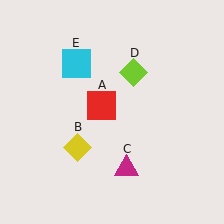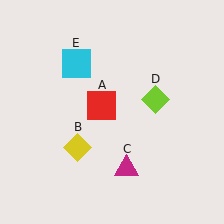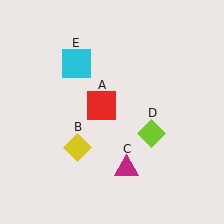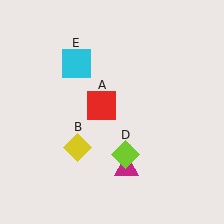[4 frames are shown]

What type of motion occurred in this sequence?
The lime diamond (object D) rotated clockwise around the center of the scene.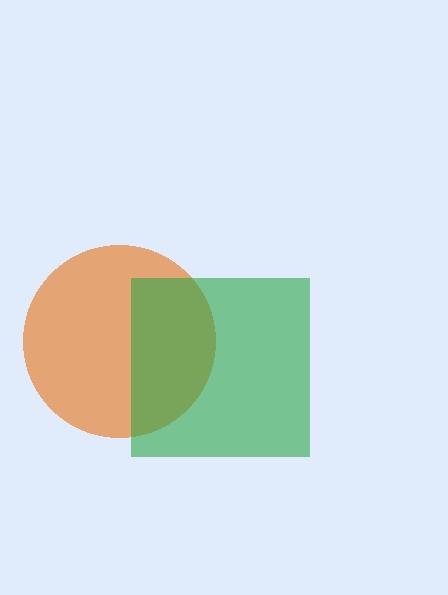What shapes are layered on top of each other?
The layered shapes are: an orange circle, a green square.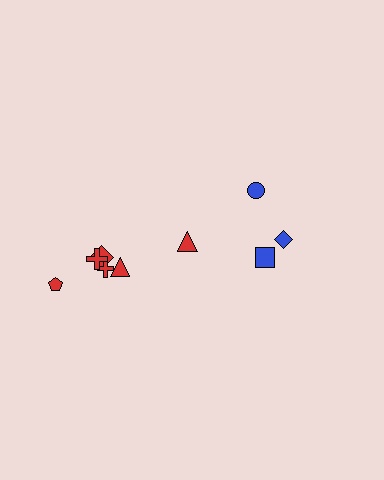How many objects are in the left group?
There are 6 objects.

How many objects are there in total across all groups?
There are 9 objects.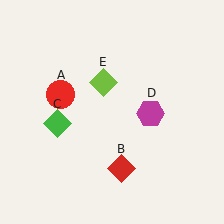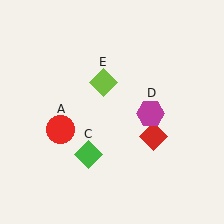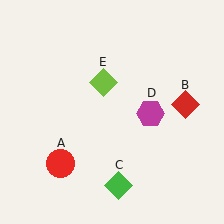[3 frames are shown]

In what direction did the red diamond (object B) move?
The red diamond (object B) moved up and to the right.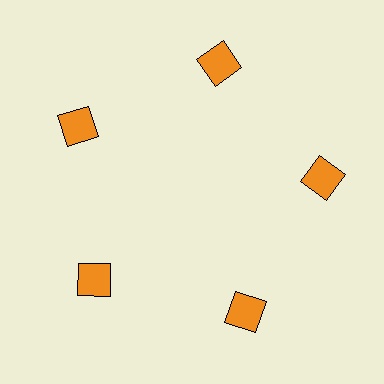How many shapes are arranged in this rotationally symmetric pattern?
There are 5 shapes, arranged in 5 groups of 1.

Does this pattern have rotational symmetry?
Yes, this pattern has 5-fold rotational symmetry. It looks the same after rotating 72 degrees around the center.